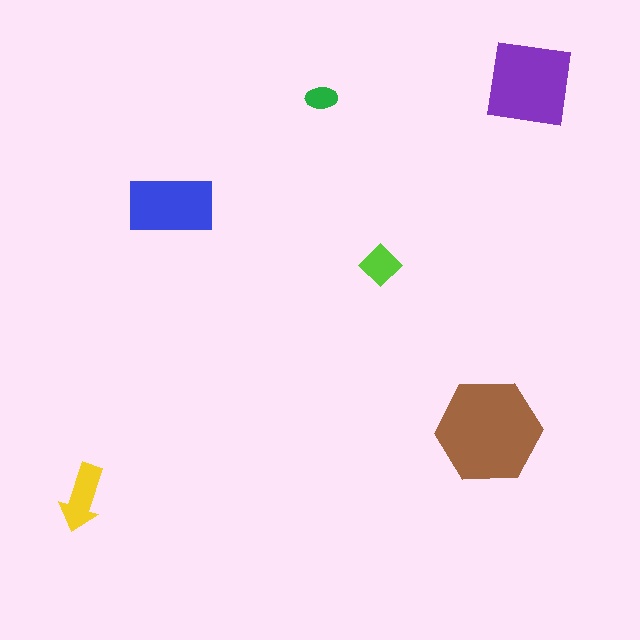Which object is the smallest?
The green ellipse.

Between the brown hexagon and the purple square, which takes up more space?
The brown hexagon.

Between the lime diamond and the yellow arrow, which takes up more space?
The yellow arrow.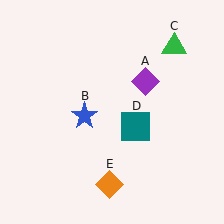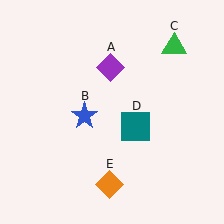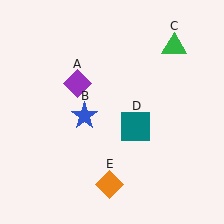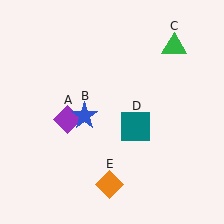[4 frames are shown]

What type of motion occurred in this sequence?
The purple diamond (object A) rotated counterclockwise around the center of the scene.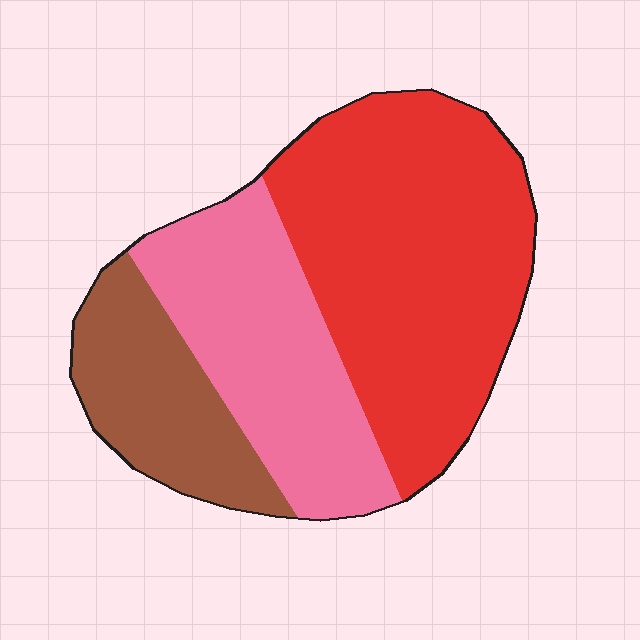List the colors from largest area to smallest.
From largest to smallest: red, pink, brown.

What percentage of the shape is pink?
Pink takes up about one third (1/3) of the shape.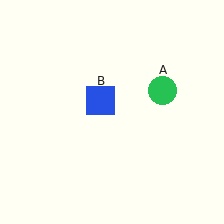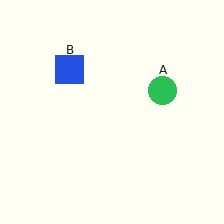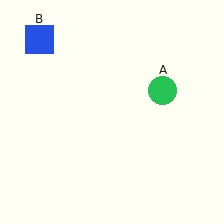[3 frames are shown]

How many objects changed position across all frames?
1 object changed position: blue square (object B).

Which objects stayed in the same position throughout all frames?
Green circle (object A) remained stationary.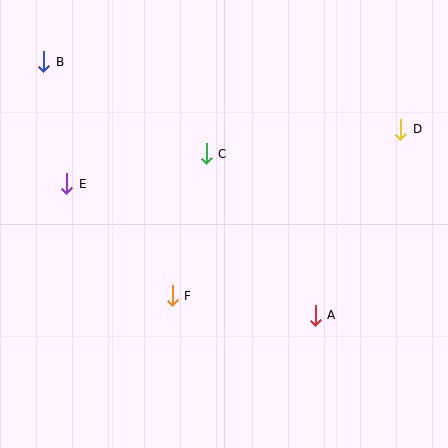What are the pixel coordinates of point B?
Point B is at (44, 62).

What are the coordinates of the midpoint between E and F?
The midpoint between E and F is at (119, 240).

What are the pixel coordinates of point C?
Point C is at (206, 154).